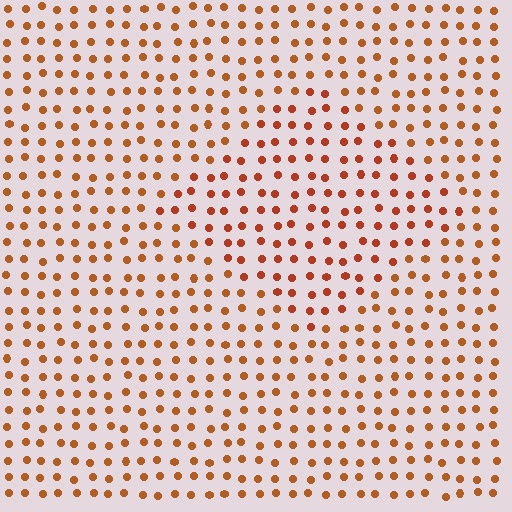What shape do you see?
I see a diamond.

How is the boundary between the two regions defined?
The boundary is defined purely by a slight shift in hue (about 15 degrees). Spacing, size, and orientation are identical on both sides.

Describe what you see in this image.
The image is filled with small brown elements in a uniform arrangement. A diamond-shaped region is visible where the elements are tinted to a slightly different hue, forming a subtle color boundary.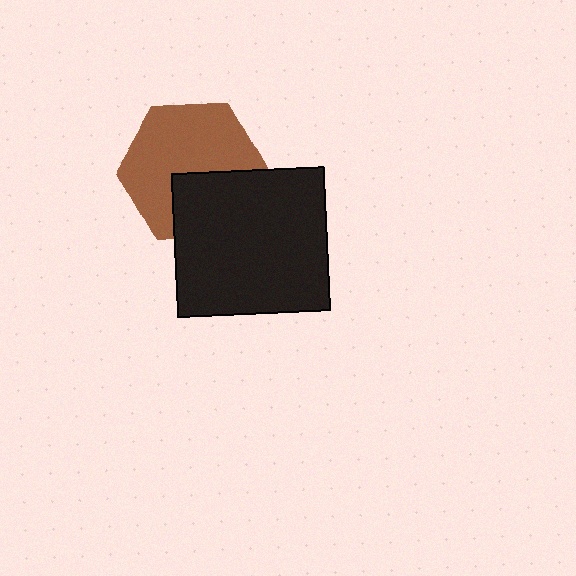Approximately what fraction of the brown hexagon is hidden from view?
Roughly 34% of the brown hexagon is hidden behind the black rectangle.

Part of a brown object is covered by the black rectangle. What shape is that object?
It is a hexagon.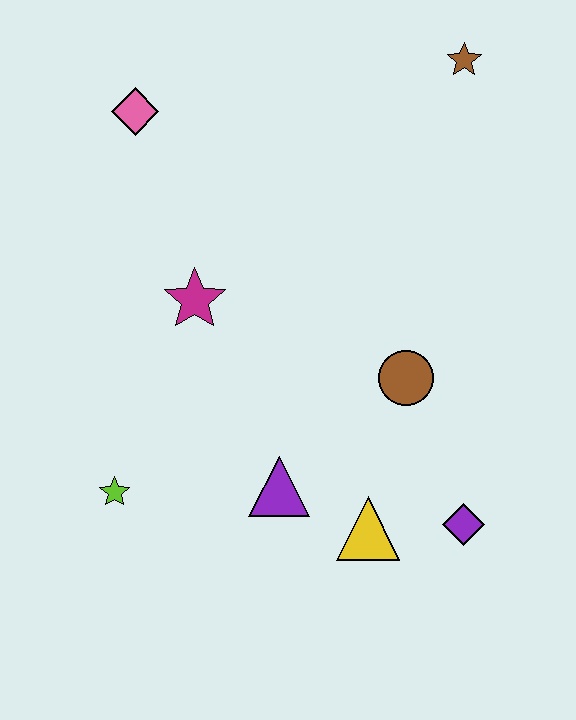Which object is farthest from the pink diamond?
The purple diamond is farthest from the pink diamond.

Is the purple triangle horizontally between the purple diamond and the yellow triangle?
No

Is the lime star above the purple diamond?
Yes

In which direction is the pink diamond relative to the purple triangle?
The pink diamond is above the purple triangle.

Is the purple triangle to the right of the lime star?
Yes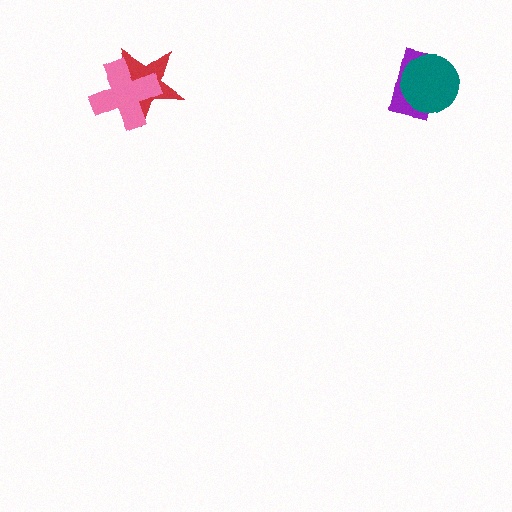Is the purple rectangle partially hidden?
Yes, it is partially covered by another shape.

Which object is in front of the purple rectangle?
The teal circle is in front of the purple rectangle.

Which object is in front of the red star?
The pink cross is in front of the red star.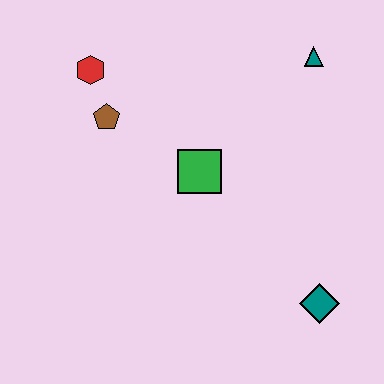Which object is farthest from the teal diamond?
The red hexagon is farthest from the teal diamond.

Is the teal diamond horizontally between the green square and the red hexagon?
No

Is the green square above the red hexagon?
No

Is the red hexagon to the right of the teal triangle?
No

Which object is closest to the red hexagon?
The brown pentagon is closest to the red hexagon.